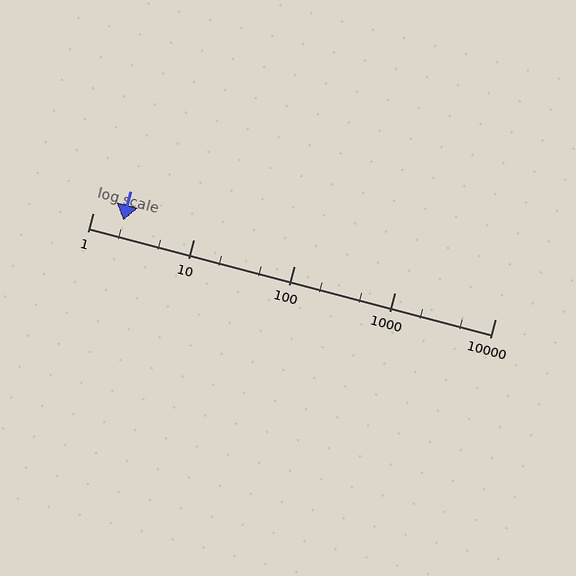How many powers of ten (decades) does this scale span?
The scale spans 4 decades, from 1 to 10000.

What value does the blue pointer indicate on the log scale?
The pointer indicates approximately 2.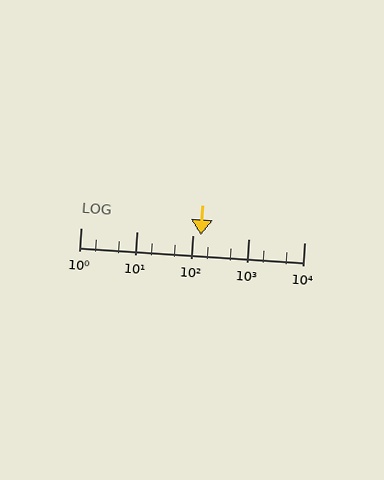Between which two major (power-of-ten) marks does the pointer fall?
The pointer is between 100 and 1000.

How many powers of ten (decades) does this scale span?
The scale spans 4 decades, from 1 to 10000.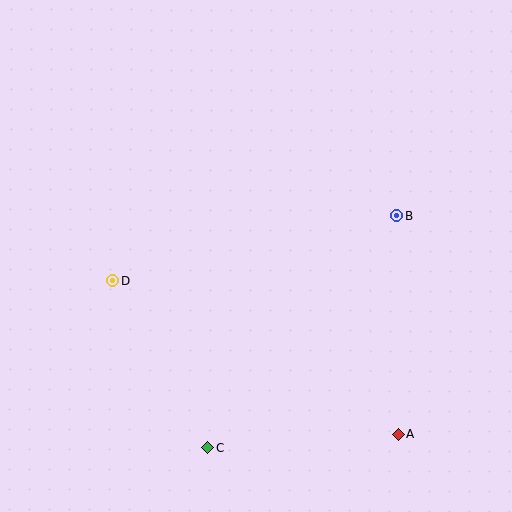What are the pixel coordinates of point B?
Point B is at (397, 215).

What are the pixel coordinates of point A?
Point A is at (398, 434).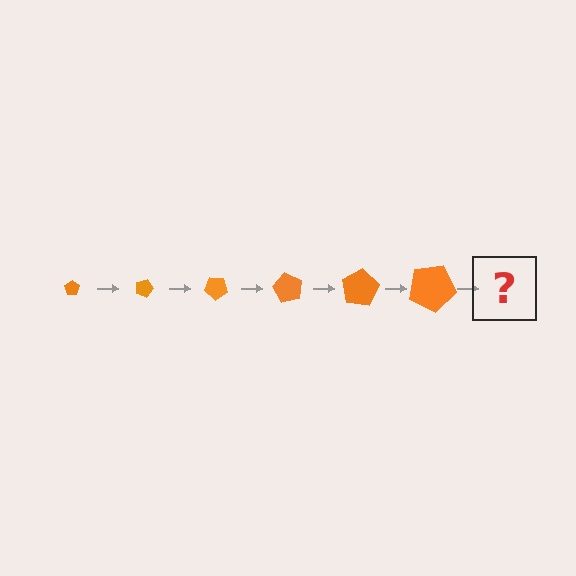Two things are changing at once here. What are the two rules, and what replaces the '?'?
The two rules are that the pentagon grows larger each step and it rotates 20 degrees each step. The '?' should be a pentagon, larger than the previous one and rotated 120 degrees from the start.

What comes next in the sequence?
The next element should be a pentagon, larger than the previous one and rotated 120 degrees from the start.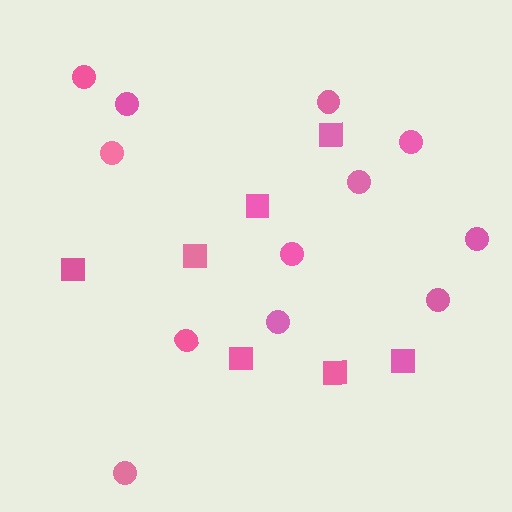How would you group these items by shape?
There are 2 groups: one group of circles (12) and one group of squares (7).